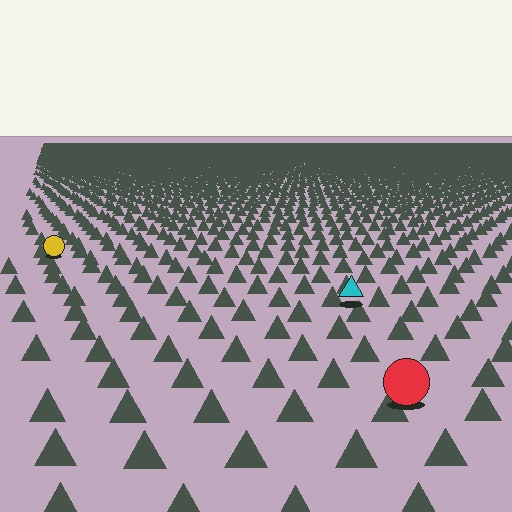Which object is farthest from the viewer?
The yellow circle is farthest from the viewer. It appears smaller and the ground texture around it is denser.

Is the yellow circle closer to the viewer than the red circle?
No. The red circle is closer — you can tell from the texture gradient: the ground texture is coarser near it.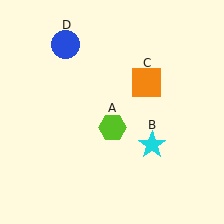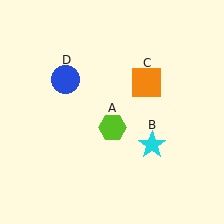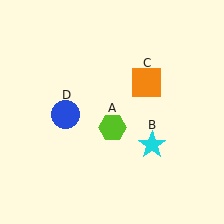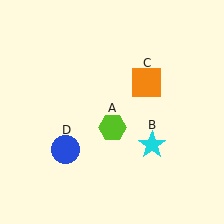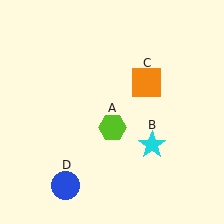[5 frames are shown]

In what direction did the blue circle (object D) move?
The blue circle (object D) moved down.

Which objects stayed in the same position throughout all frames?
Lime hexagon (object A) and cyan star (object B) and orange square (object C) remained stationary.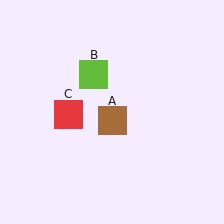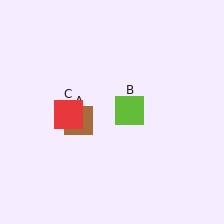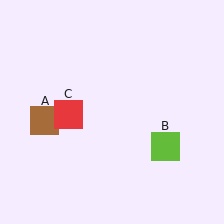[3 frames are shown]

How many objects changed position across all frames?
2 objects changed position: brown square (object A), lime square (object B).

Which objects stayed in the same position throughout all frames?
Red square (object C) remained stationary.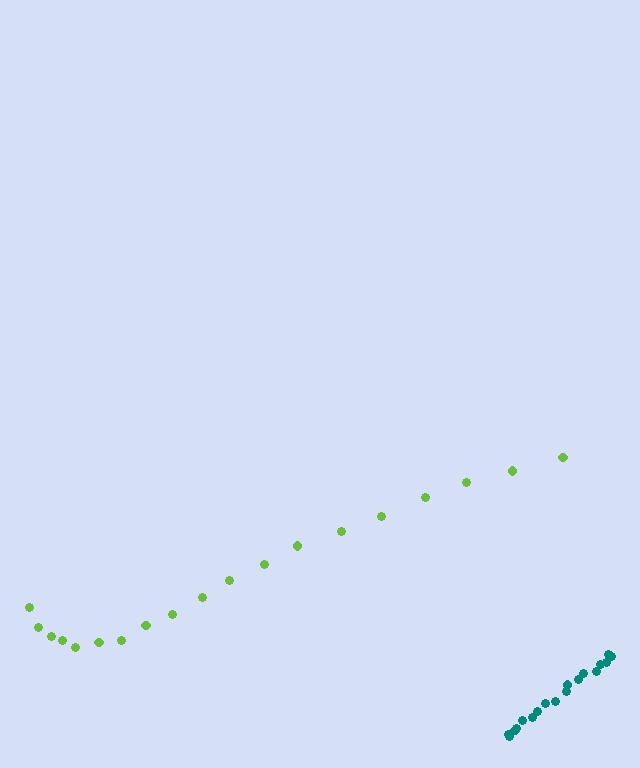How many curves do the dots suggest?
There are 2 distinct paths.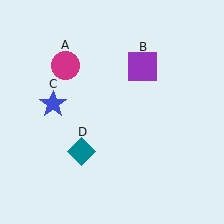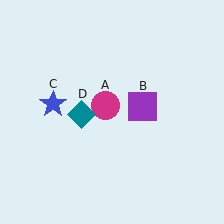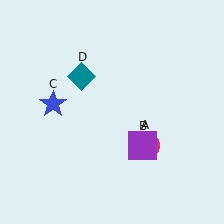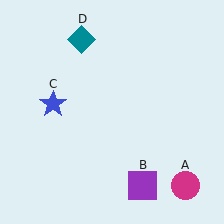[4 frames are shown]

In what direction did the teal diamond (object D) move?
The teal diamond (object D) moved up.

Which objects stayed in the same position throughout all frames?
Blue star (object C) remained stationary.